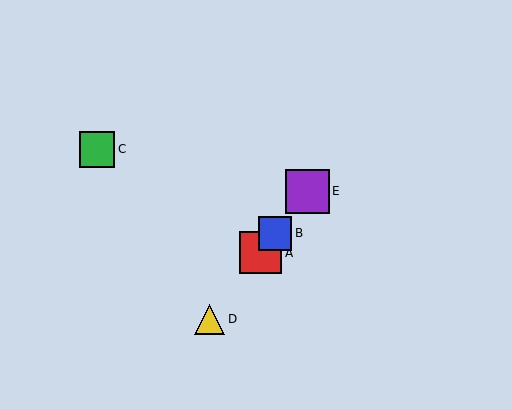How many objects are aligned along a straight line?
4 objects (A, B, D, E) are aligned along a straight line.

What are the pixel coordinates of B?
Object B is at (275, 233).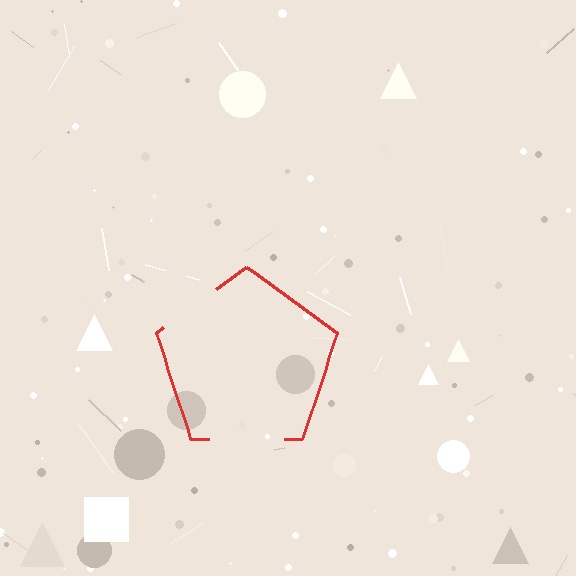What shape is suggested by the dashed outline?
The dashed outline suggests a pentagon.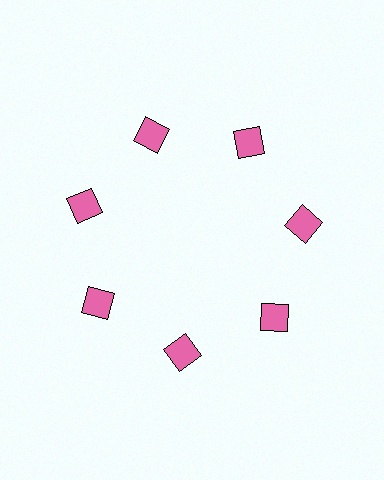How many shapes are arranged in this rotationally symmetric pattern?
There are 7 shapes, arranged in 7 groups of 1.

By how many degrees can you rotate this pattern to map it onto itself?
The pattern maps onto itself every 51 degrees of rotation.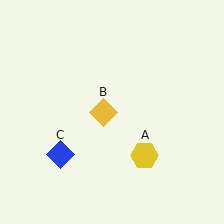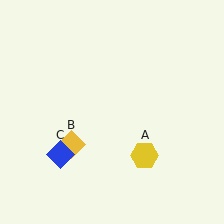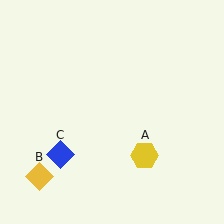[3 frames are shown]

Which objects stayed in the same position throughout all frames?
Yellow hexagon (object A) and blue diamond (object C) remained stationary.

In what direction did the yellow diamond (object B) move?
The yellow diamond (object B) moved down and to the left.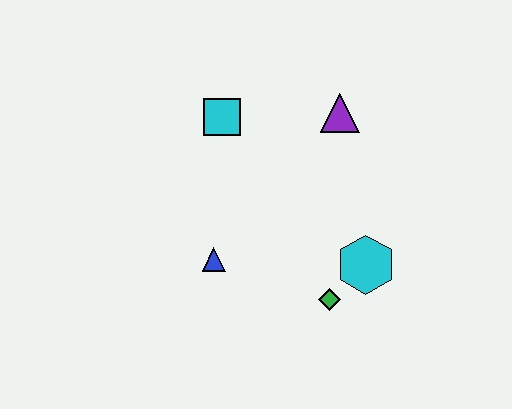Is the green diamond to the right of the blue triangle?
Yes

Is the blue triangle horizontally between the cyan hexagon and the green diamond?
No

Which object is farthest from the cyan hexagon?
The cyan square is farthest from the cyan hexagon.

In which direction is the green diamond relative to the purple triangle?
The green diamond is below the purple triangle.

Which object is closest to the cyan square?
The purple triangle is closest to the cyan square.